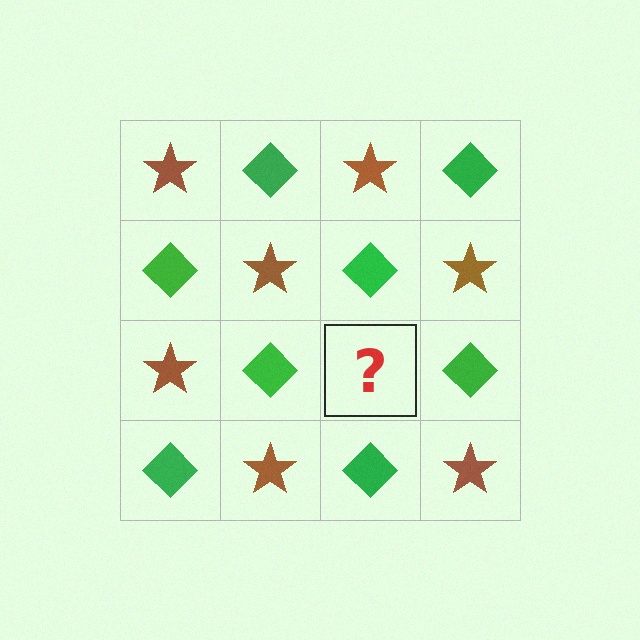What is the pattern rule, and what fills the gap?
The rule is that it alternates brown star and green diamond in a checkerboard pattern. The gap should be filled with a brown star.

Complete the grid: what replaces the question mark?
The question mark should be replaced with a brown star.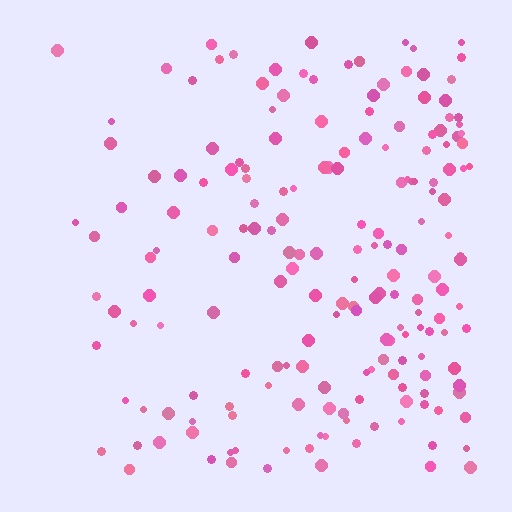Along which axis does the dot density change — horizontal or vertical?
Horizontal.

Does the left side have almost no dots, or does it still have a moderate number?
Still a moderate number, just noticeably fewer than the right.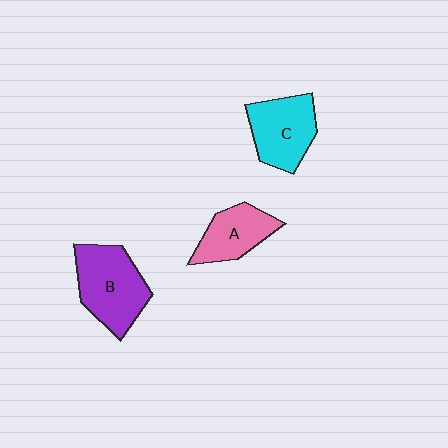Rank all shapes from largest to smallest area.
From largest to smallest: B (purple), C (cyan), A (pink).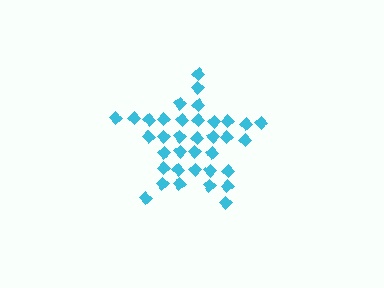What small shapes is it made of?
It is made of small diamonds.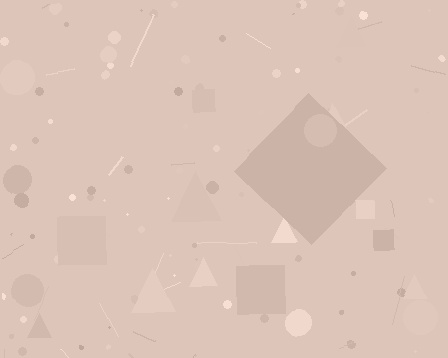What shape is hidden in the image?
A diamond is hidden in the image.